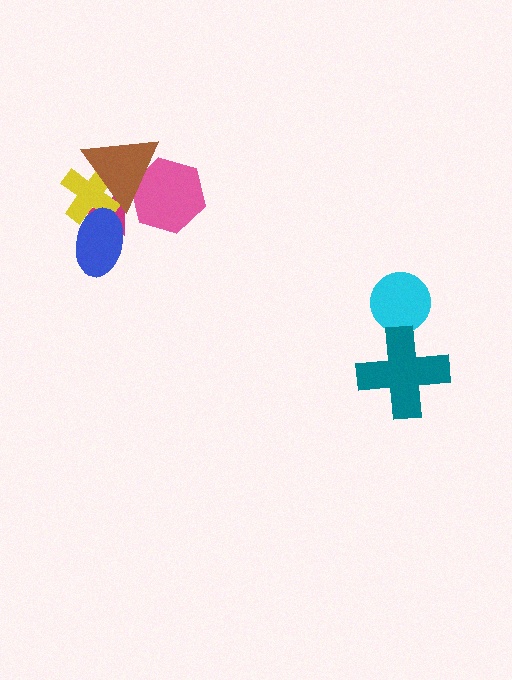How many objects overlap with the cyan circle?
0 objects overlap with the cyan circle.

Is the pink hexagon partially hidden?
Yes, it is partially covered by another shape.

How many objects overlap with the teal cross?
0 objects overlap with the teal cross.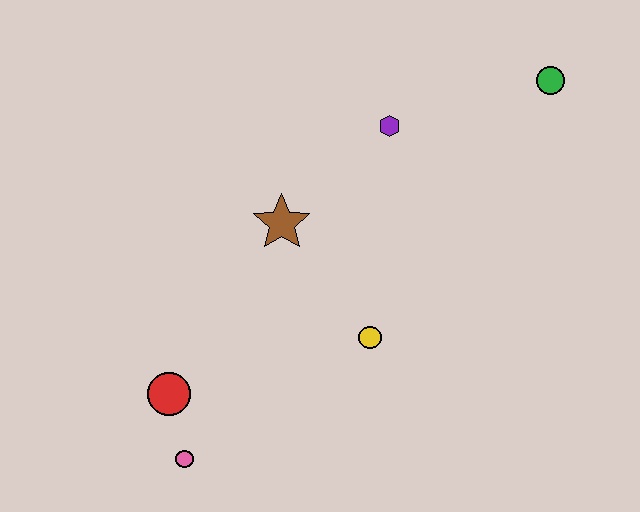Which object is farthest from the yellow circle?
The green circle is farthest from the yellow circle.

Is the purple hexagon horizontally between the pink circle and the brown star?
No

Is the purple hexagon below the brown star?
No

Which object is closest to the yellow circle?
The brown star is closest to the yellow circle.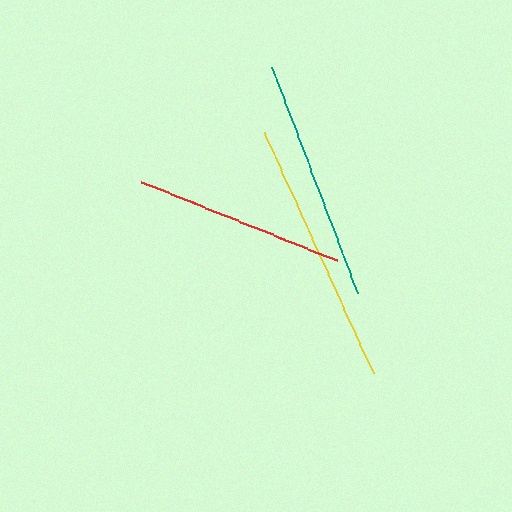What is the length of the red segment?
The red segment is approximately 211 pixels long.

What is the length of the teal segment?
The teal segment is approximately 241 pixels long.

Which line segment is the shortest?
The red line is the shortest at approximately 211 pixels.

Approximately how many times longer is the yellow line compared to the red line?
The yellow line is approximately 1.2 times the length of the red line.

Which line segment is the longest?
The yellow line is the longest at approximately 264 pixels.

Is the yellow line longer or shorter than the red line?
The yellow line is longer than the red line.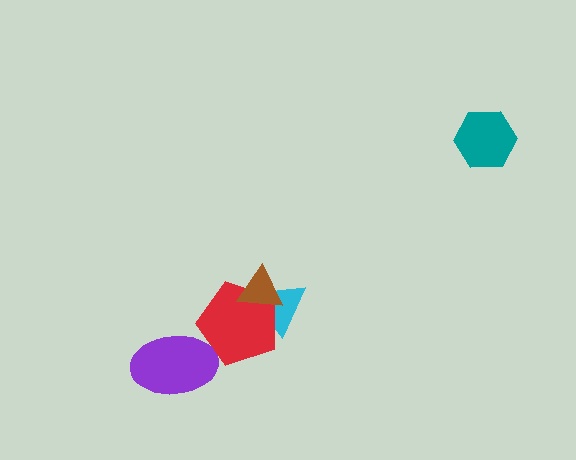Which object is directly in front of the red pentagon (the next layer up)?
The brown triangle is directly in front of the red pentagon.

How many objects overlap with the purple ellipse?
1 object overlaps with the purple ellipse.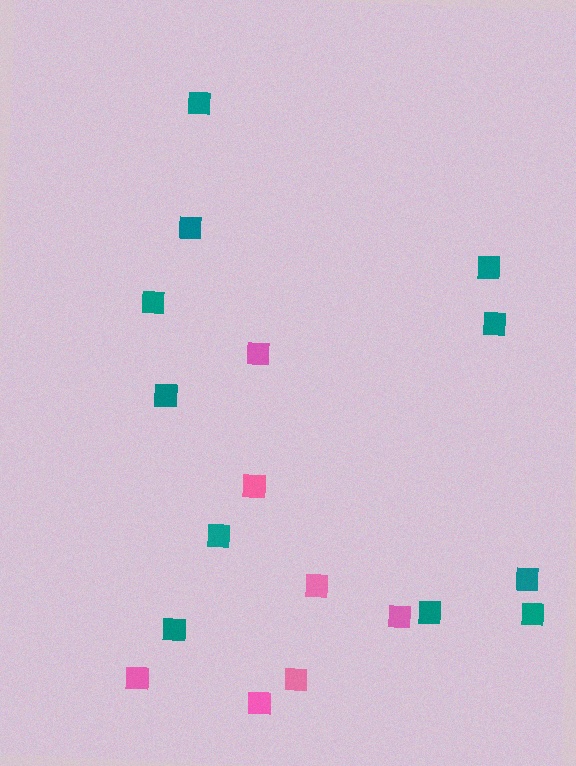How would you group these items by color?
There are 2 groups: one group of pink squares (7) and one group of teal squares (11).